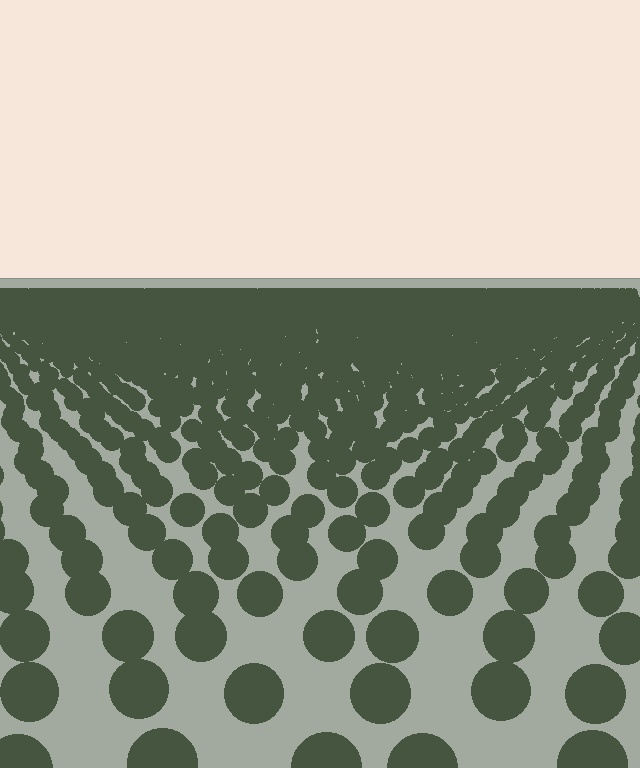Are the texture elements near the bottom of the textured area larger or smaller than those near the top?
Larger. Near the bottom, elements are closer to the viewer and appear at a bigger on-screen size.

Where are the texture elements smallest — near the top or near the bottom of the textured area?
Near the top.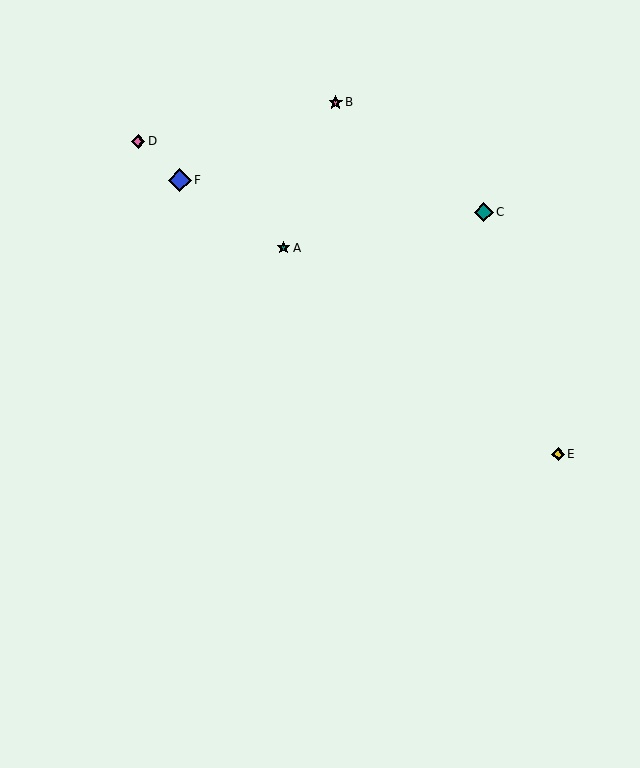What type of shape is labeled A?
Shape A is a teal star.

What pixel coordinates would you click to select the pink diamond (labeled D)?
Click at (138, 141) to select the pink diamond D.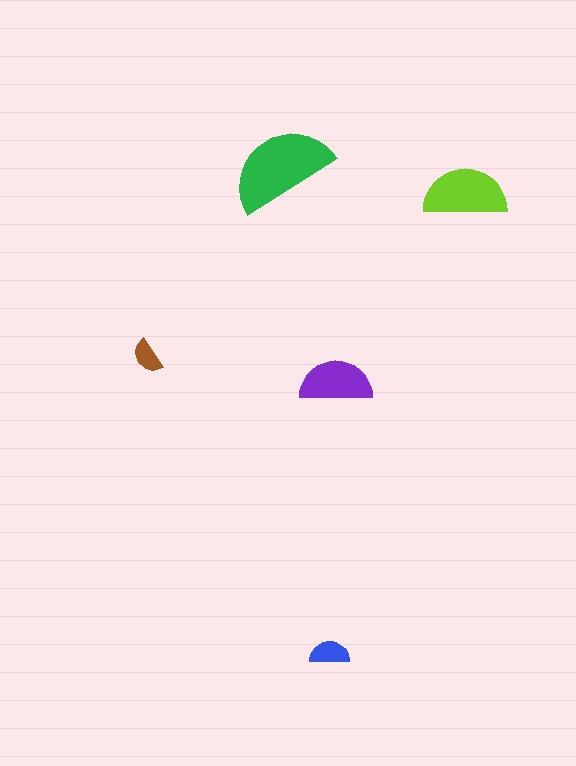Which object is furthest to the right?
The lime semicircle is rightmost.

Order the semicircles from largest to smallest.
the green one, the lime one, the purple one, the blue one, the brown one.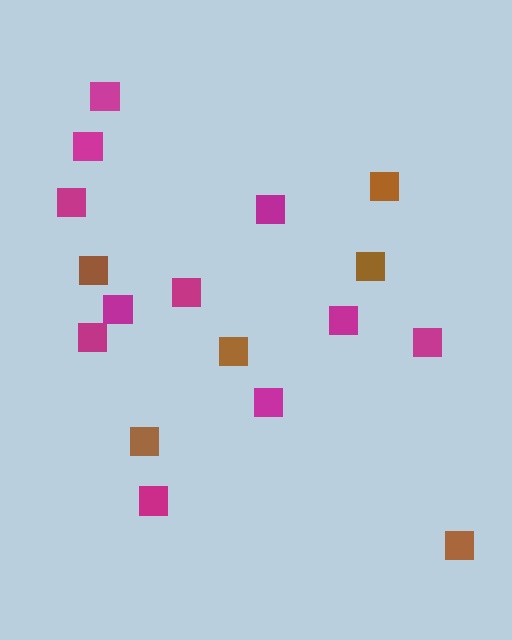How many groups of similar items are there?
There are 2 groups: one group of magenta squares (11) and one group of brown squares (6).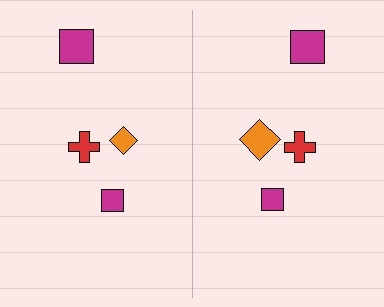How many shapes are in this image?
There are 8 shapes in this image.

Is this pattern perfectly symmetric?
No, the pattern is not perfectly symmetric. The orange diamond on the right side has a different size than its mirror counterpart.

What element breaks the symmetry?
The orange diamond on the right side has a different size than its mirror counterpart.